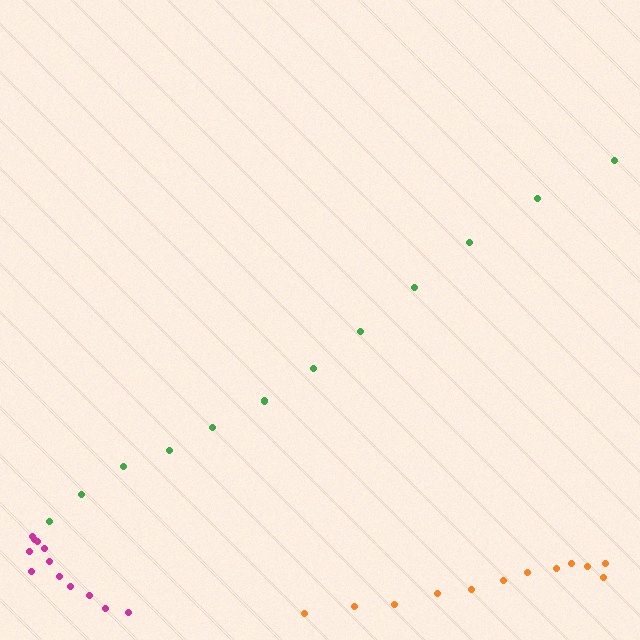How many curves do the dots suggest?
There are 3 distinct paths.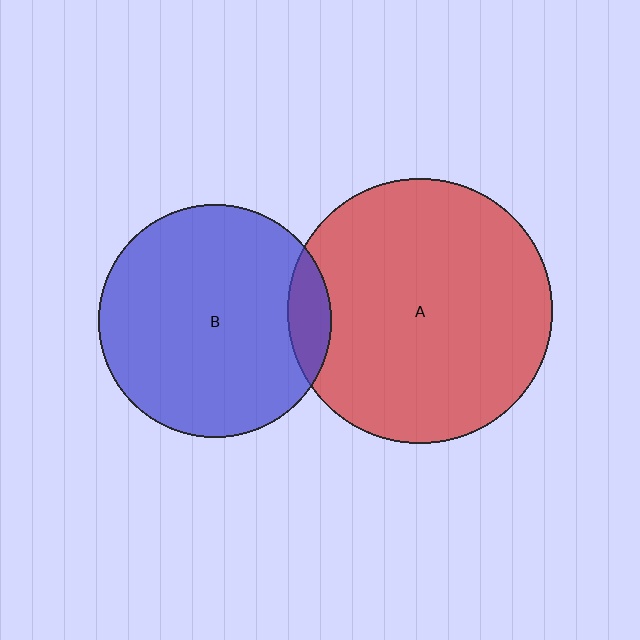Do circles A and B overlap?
Yes.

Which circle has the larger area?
Circle A (red).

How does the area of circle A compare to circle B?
Approximately 1.3 times.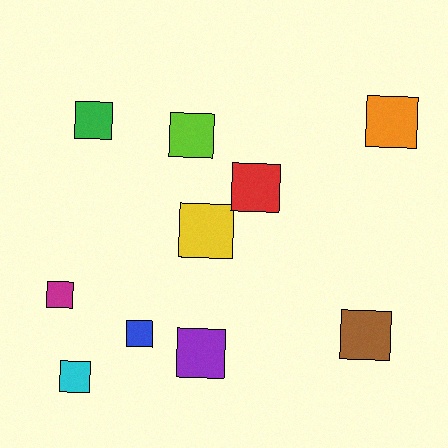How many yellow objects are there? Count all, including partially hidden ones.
There is 1 yellow object.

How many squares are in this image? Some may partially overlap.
There are 10 squares.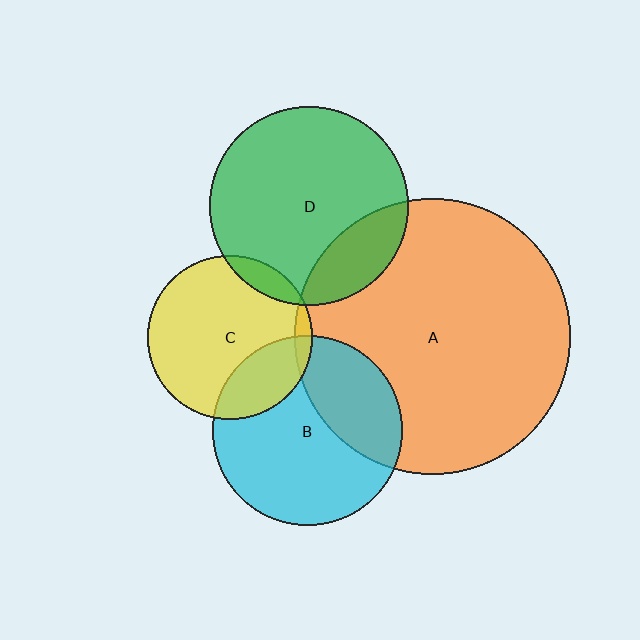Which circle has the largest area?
Circle A (orange).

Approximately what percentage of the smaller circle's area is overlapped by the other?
Approximately 5%.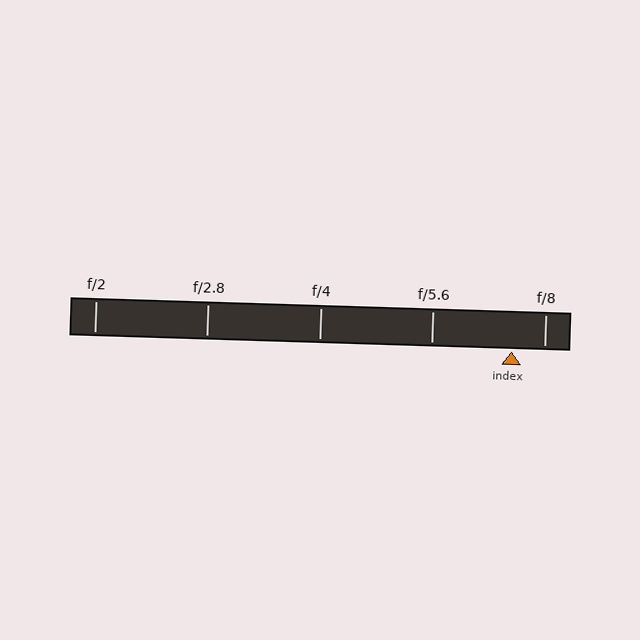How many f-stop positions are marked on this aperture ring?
There are 5 f-stop positions marked.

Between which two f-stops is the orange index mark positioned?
The index mark is between f/5.6 and f/8.